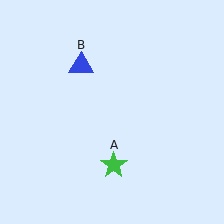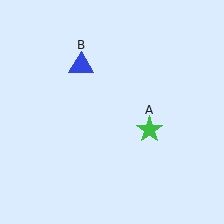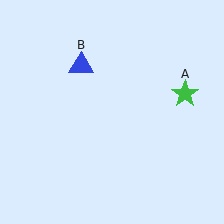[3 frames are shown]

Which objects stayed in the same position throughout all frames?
Blue triangle (object B) remained stationary.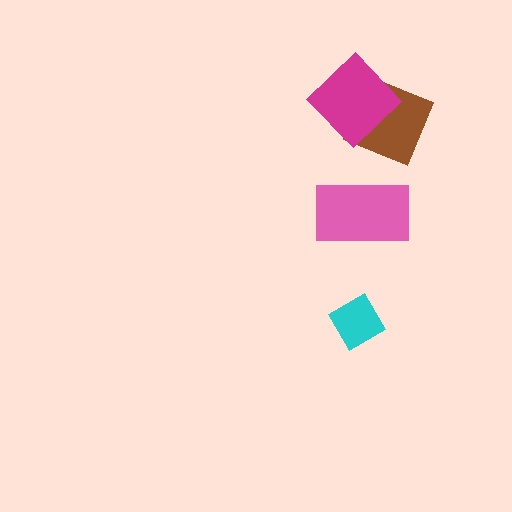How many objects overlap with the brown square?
1 object overlaps with the brown square.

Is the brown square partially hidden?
Yes, it is partially covered by another shape.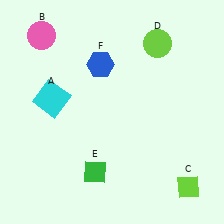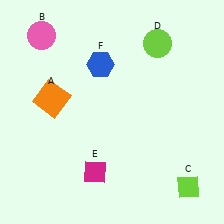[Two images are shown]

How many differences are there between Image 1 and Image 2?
There are 2 differences between the two images.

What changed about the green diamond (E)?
In Image 1, E is green. In Image 2, it changed to magenta.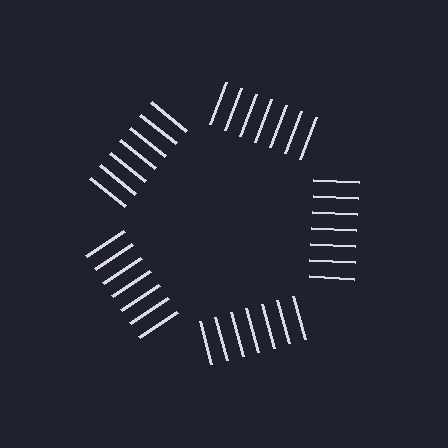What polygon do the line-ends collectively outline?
An illusory pentagon — the line segments terminate on its edges but no continuous stroke is drawn.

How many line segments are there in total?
35 — 7 along each of the 5 edges.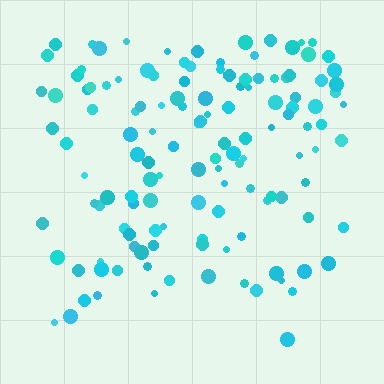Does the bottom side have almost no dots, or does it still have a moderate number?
Still a moderate number, just noticeably fewer than the top.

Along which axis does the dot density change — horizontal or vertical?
Vertical.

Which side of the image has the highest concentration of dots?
The top.